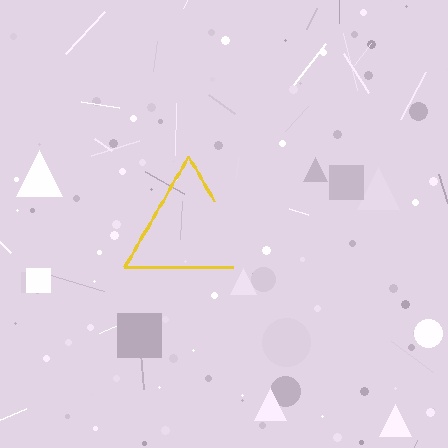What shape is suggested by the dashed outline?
The dashed outline suggests a triangle.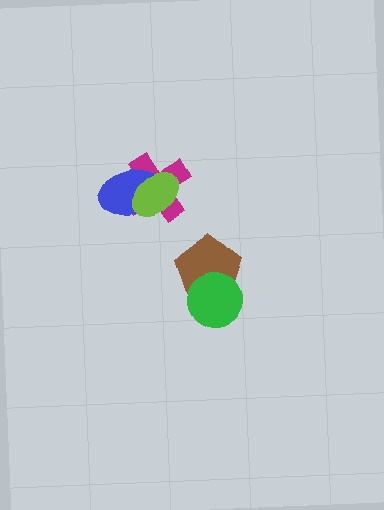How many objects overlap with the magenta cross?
2 objects overlap with the magenta cross.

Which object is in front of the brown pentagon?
The green circle is in front of the brown pentagon.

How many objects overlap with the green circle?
1 object overlaps with the green circle.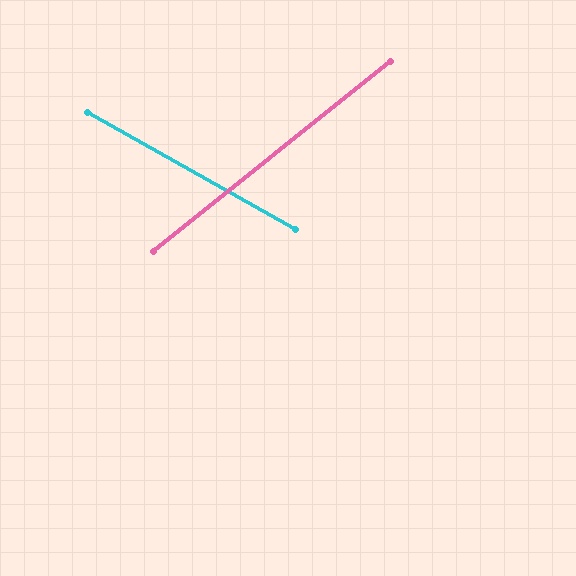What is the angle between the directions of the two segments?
Approximately 68 degrees.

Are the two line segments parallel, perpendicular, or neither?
Neither parallel nor perpendicular — they differ by about 68°.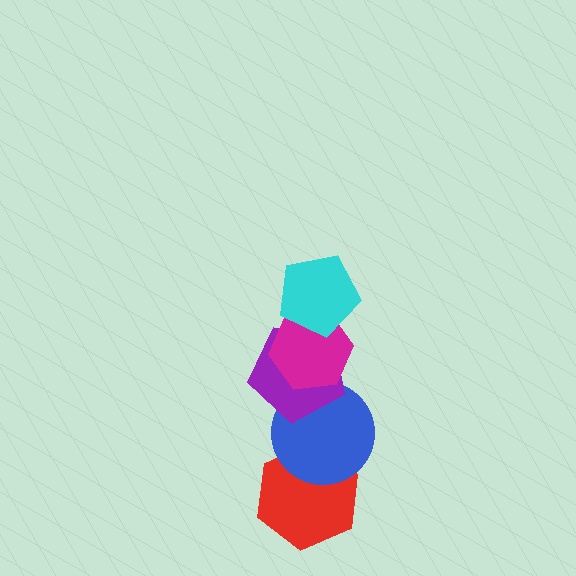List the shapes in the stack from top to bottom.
From top to bottom: the cyan pentagon, the magenta hexagon, the purple pentagon, the blue circle, the red hexagon.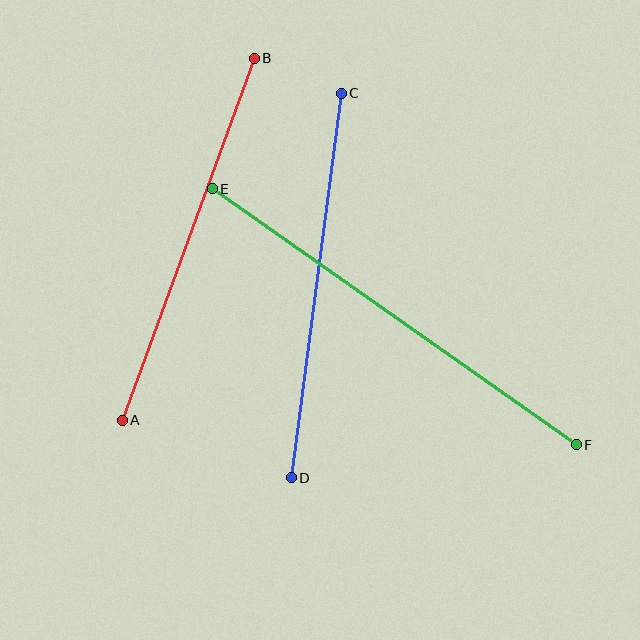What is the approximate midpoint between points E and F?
The midpoint is at approximately (394, 317) pixels.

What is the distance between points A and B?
The distance is approximately 385 pixels.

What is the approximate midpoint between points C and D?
The midpoint is at approximately (316, 285) pixels.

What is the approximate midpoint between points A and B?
The midpoint is at approximately (188, 239) pixels.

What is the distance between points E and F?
The distance is approximately 445 pixels.